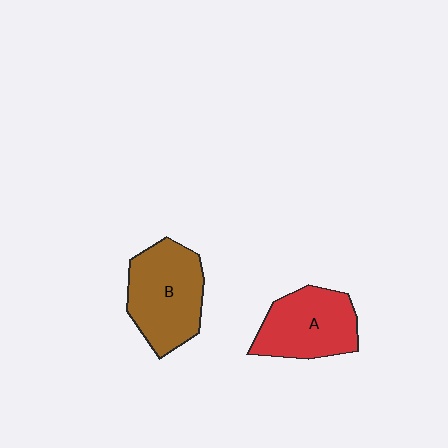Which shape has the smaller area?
Shape A (red).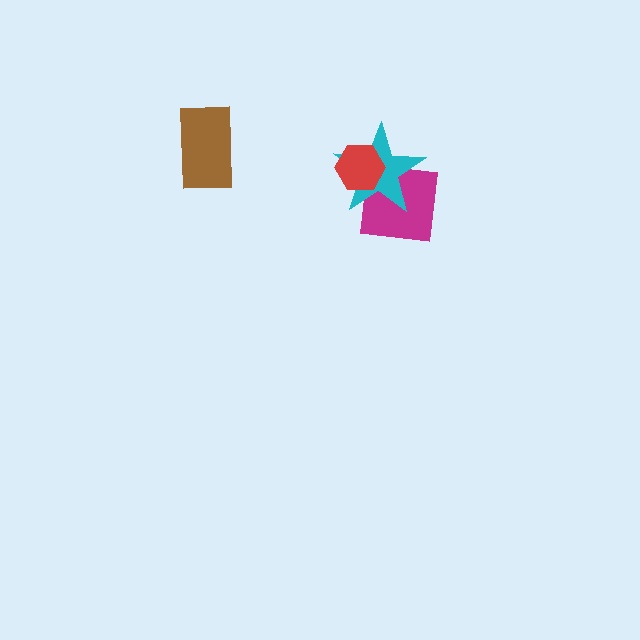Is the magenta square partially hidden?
Yes, it is partially covered by another shape.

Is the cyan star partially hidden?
Yes, it is partially covered by another shape.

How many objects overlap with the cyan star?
2 objects overlap with the cyan star.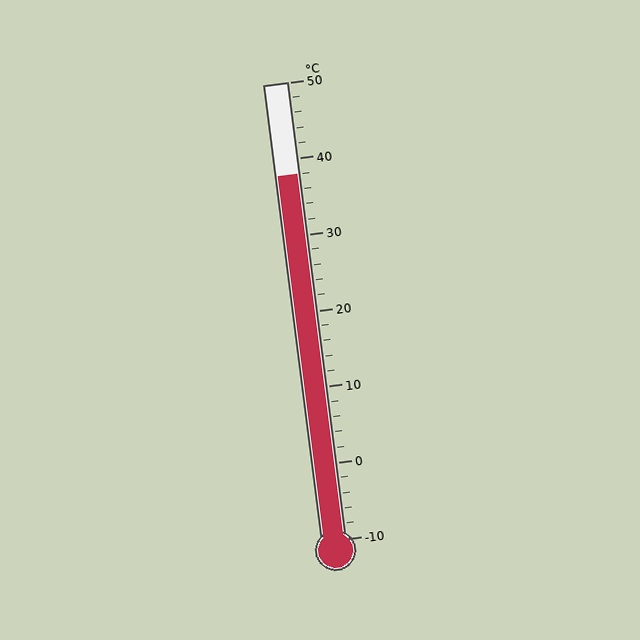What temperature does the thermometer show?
The thermometer shows approximately 38°C.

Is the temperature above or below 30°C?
The temperature is above 30°C.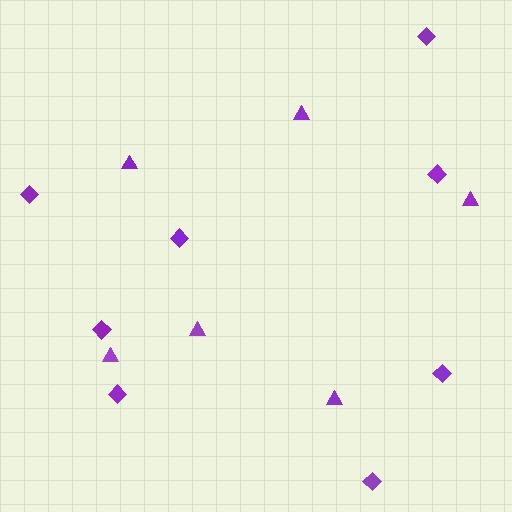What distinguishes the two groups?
There are 2 groups: one group of diamonds (8) and one group of triangles (6).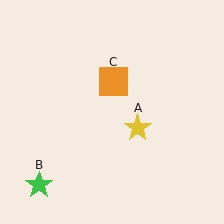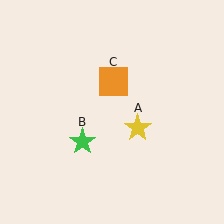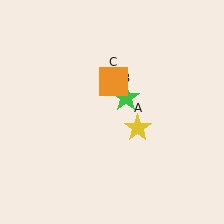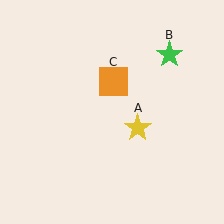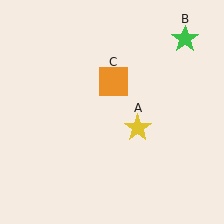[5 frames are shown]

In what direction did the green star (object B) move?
The green star (object B) moved up and to the right.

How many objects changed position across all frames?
1 object changed position: green star (object B).